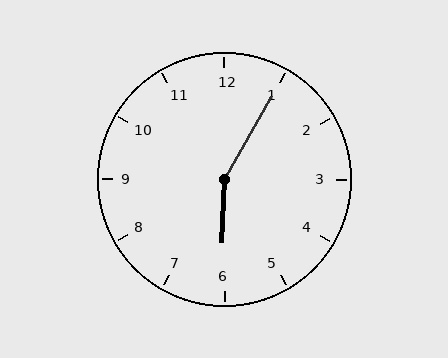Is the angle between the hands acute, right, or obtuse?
It is obtuse.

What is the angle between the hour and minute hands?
Approximately 152 degrees.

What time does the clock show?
6:05.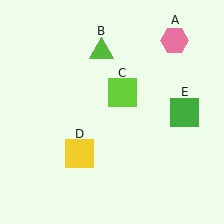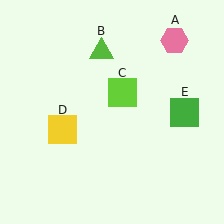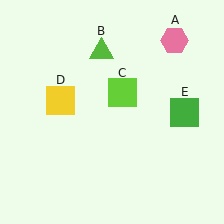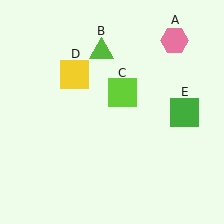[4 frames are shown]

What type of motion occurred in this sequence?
The yellow square (object D) rotated clockwise around the center of the scene.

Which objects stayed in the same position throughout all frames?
Pink hexagon (object A) and lime triangle (object B) and lime square (object C) and green square (object E) remained stationary.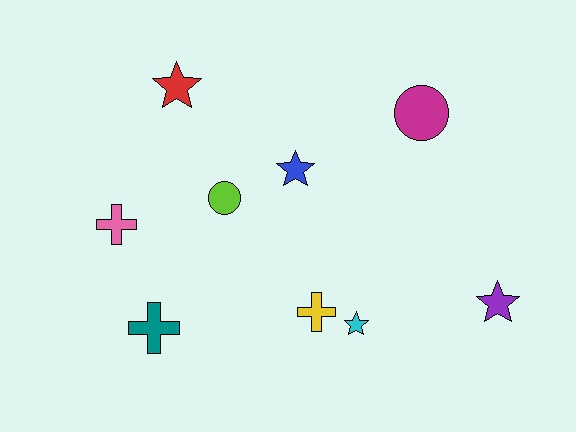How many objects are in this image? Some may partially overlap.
There are 9 objects.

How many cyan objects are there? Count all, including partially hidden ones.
There is 1 cyan object.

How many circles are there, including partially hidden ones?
There are 2 circles.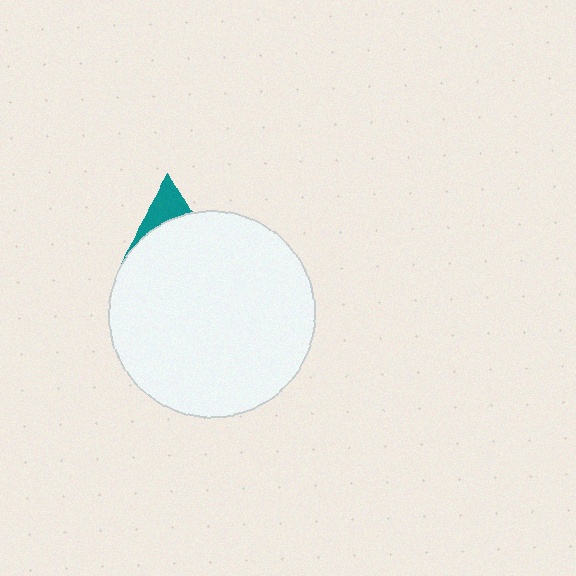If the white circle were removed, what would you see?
You would see the complete teal triangle.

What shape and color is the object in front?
The object in front is a white circle.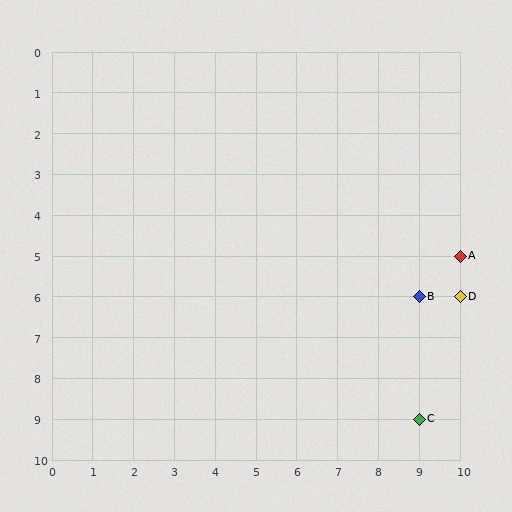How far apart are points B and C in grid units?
Points B and C are 3 rows apart.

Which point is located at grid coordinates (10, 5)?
Point A is at (10, 5).